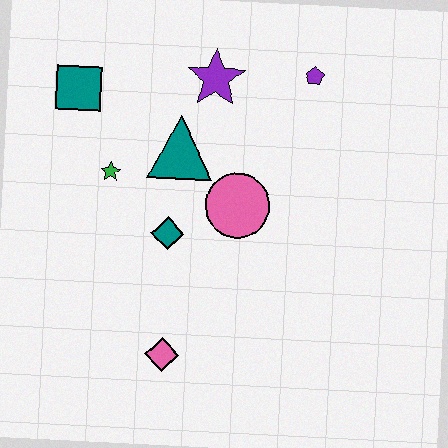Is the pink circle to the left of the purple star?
No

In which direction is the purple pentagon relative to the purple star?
The purple pentagon is to the right of the purple star.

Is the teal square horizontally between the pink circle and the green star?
No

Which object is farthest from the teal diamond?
The purple pentagon is farthest from the teal diamond.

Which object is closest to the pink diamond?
The teal diamond is closest to the pink diamond.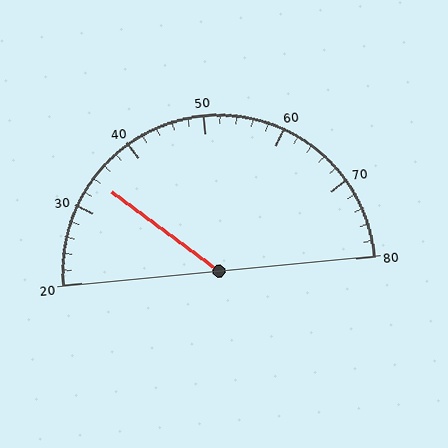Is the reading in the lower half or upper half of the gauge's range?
The reading is in the lower half of the range (20 to 80).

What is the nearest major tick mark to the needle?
The nearest major tick mark is 30.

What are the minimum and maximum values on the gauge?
The gauge ranges from 20 to 80.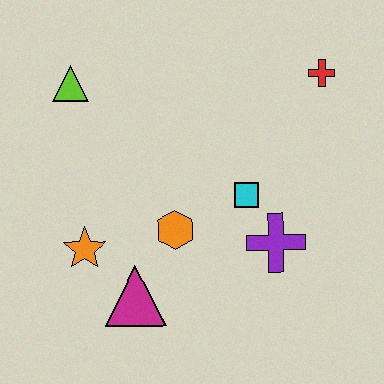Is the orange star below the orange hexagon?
Yes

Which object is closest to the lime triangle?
The orange star is closest to the lime triangle.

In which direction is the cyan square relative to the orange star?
The cyan square is to the right of the orange star.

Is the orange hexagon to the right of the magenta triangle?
Yes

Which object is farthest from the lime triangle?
The purple cross is farthest from the lime triangle.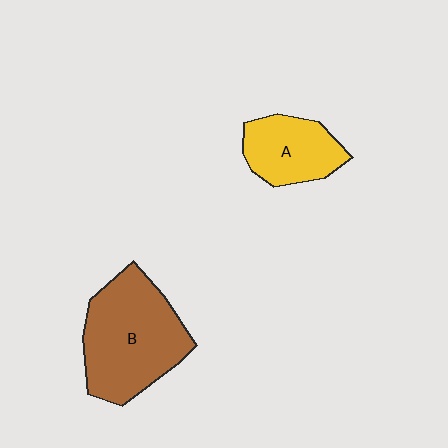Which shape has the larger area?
Shape B (brown).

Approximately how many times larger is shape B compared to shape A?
Approximately 1.8 times.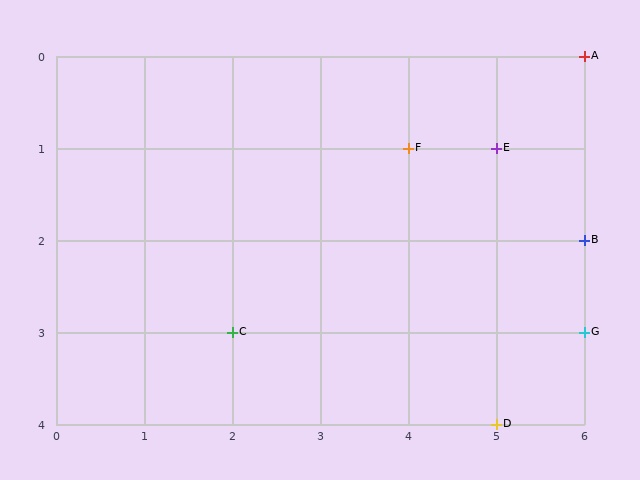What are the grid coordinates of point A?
Point A is at grid coordinates (6, 0).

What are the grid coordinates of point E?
Point E is at grid coordinates (5, 1).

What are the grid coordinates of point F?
Point F is at grid coordinates (4, 1).